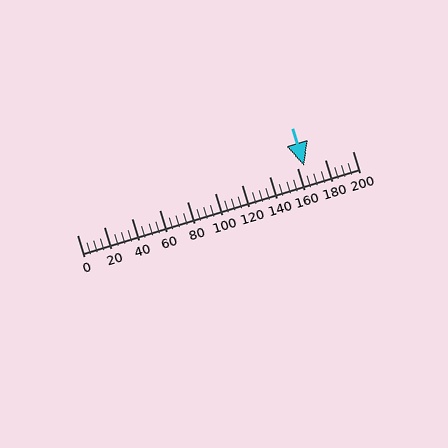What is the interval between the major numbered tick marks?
The major tick marks are spaced 20 units apart.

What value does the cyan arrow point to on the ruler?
The cyan arrow points to approximately 165.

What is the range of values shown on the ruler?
The ruler shows values from 0 to 200.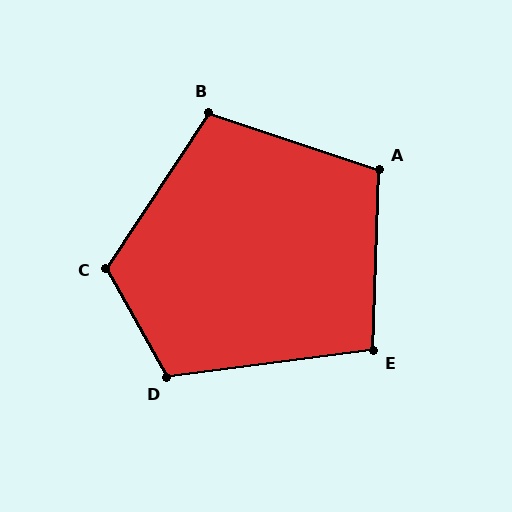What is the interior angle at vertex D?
Approximately 112 degrees (obtuse).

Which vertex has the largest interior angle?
C, at approximately 118 degrees.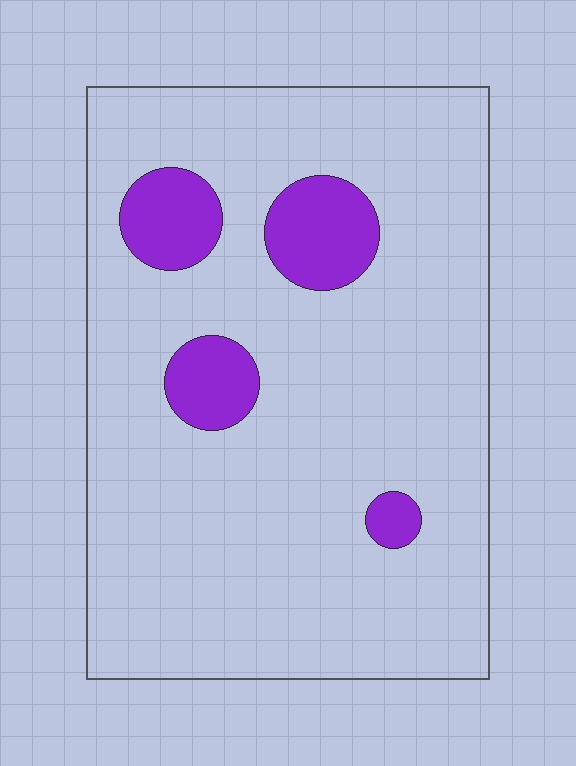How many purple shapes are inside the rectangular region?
4.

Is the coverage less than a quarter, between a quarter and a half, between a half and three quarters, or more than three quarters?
Less than a quarter.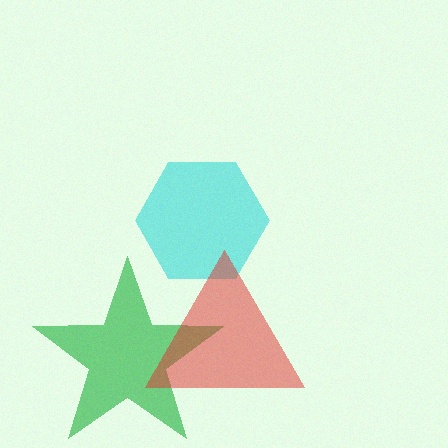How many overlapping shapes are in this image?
There are 3 overlapping shapes in the image.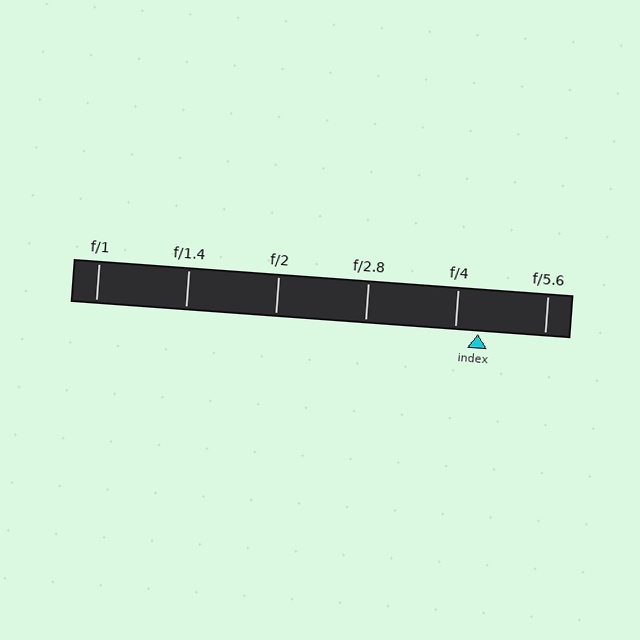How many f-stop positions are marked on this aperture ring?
There are 6 f-stop positions marked.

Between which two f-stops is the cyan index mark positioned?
The index mark is between f/4 and f/5.6.